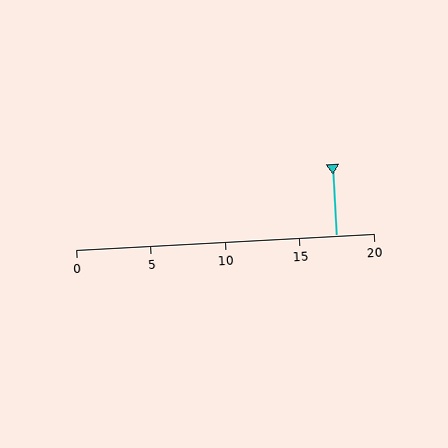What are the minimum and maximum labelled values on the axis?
The axis runs from 0 to 20.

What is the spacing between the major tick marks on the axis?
The major ticks are spaced 5 apart.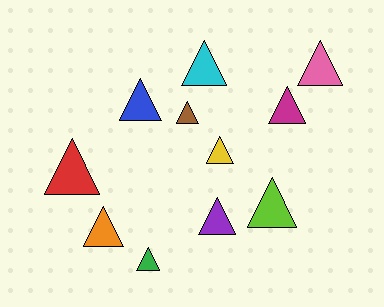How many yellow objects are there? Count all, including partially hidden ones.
There is 1 yellow object.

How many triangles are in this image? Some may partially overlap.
There are 11 triangles.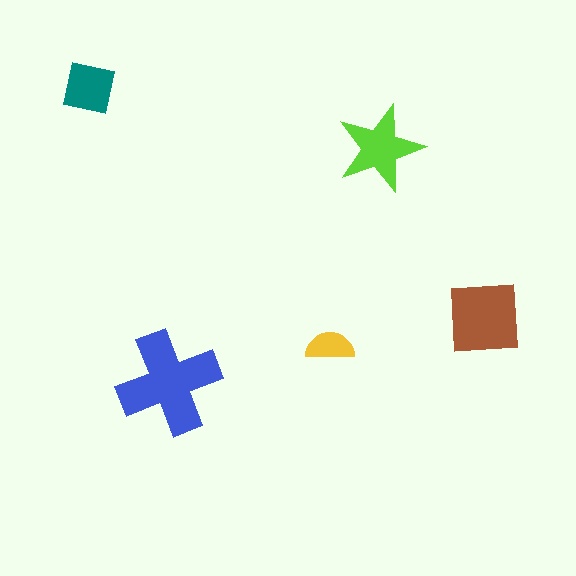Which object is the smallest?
The yellow semicircle.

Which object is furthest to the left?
The teal square is leftmost.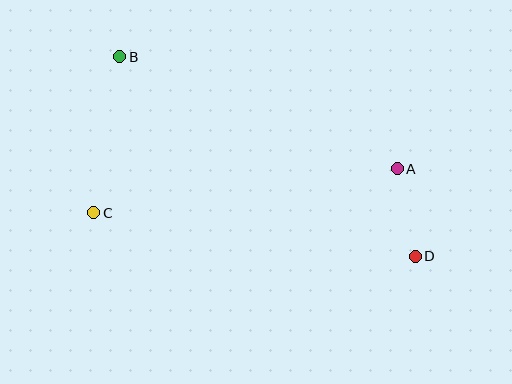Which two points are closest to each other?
Points A and D are closest to each other.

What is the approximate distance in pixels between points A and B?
The distance between A and B is approximately 299 pixels.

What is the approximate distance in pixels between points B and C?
The distance between B and C is approximately 158 pixels.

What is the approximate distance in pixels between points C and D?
The distance between C and D is approximately 324 pixels.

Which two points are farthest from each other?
Points B and D are farthest from each other.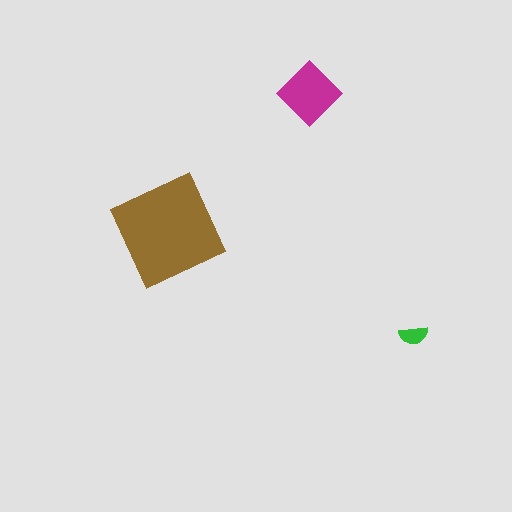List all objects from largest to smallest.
The brown square, the magenta diamond, the green semicircle.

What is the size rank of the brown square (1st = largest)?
1st.